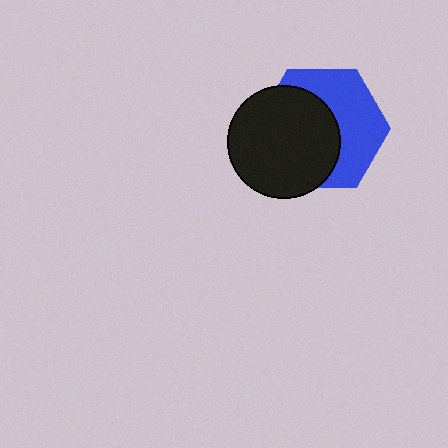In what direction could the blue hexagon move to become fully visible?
The blue hexagon could move toward the upper-right. That would shift it out from behind the black circle entirely.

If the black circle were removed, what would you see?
You would see the complete blue hexagon.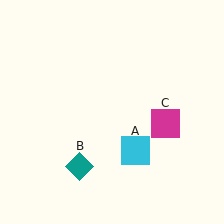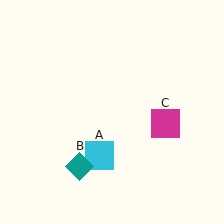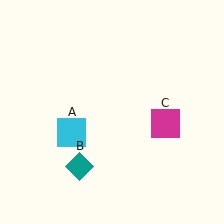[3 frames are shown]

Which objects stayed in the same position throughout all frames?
Teal diamond (object B) and magenta square (object C) remained stationary.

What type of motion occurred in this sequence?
The cyan square (object A) rotated clockwise around the center of the scene.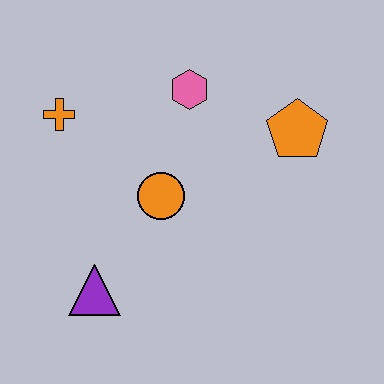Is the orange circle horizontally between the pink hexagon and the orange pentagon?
No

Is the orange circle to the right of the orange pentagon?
No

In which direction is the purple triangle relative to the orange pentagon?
The purple triangle is to the left of the orange pentagon.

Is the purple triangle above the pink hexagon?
No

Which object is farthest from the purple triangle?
The orange pentagon is farthest from the purple triangle.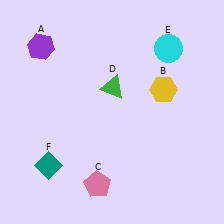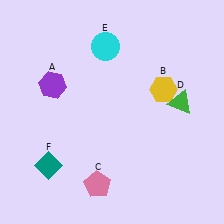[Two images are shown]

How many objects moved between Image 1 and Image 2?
3 objects moved between the two images.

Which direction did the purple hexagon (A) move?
The purple hexagon (A) moved down.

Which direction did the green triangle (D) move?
The green triangle (D) moved right.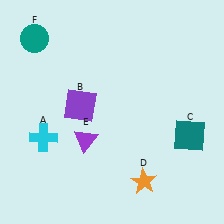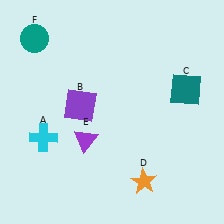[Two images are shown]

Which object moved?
The teal square (C) moved up.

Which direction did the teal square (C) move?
The teal square (C) moved up.